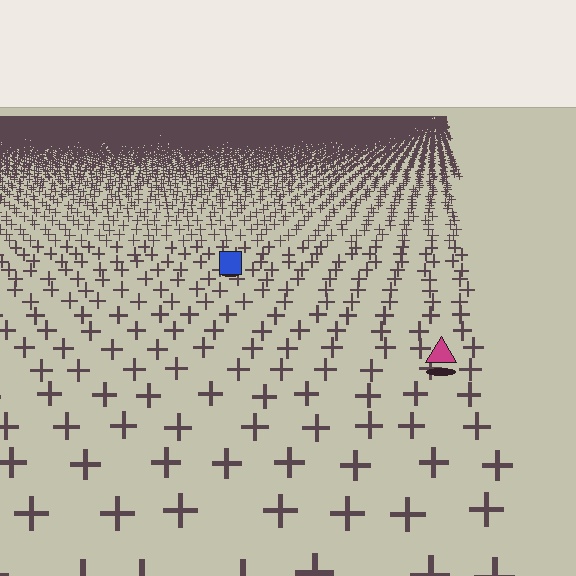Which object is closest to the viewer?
The magenta triangle is closest. The texture marks near it are larger and more spread out.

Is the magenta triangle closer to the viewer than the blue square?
Yes. The magenta triangle is closer — you can tell from the texture gradient: the ground texture is coarser near it.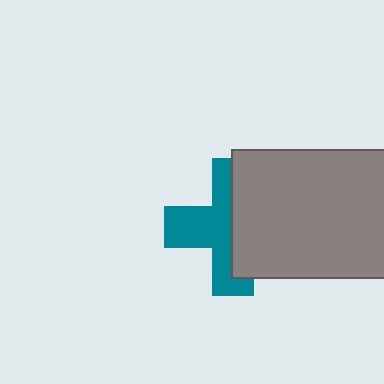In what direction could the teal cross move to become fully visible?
The teal cross could move left. That would shift it out from behind the gray rectangle entirely.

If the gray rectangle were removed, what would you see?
You would see the complete teal cross.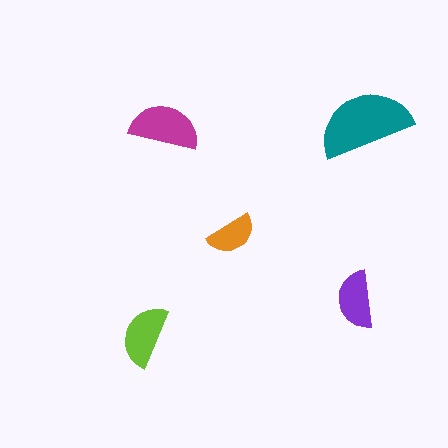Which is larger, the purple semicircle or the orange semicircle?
The purple one.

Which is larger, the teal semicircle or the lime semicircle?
The teal one.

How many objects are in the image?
There are 5 objects in the image.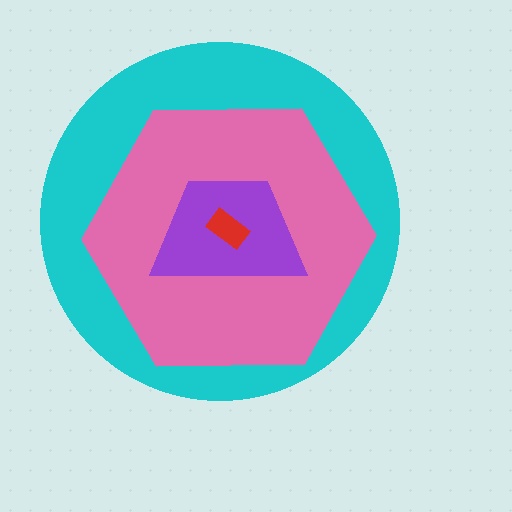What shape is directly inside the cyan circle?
The pink hexagon.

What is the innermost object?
The red rectangle.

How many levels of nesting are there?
4.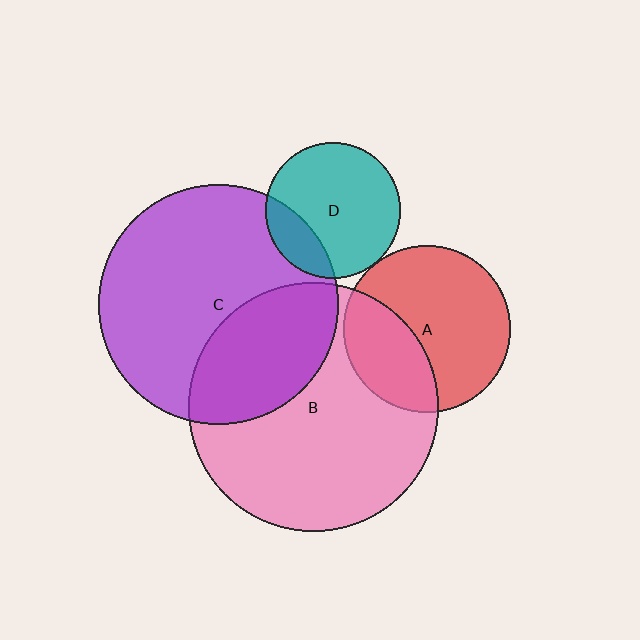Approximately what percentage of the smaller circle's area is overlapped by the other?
Approximately 35%.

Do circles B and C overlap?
Yes.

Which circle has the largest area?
Circle B (pink).